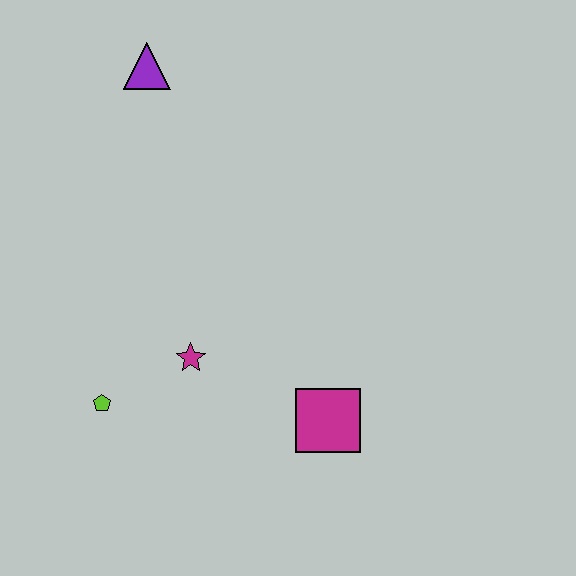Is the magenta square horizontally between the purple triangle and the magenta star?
No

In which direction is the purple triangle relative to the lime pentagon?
The purple triangle is above the lime pentagon.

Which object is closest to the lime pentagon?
The magenta star is closest to the lime pentagon.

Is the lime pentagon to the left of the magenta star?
Yes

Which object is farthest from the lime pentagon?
The purple triangle is farthest from the lime pentagon.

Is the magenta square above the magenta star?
No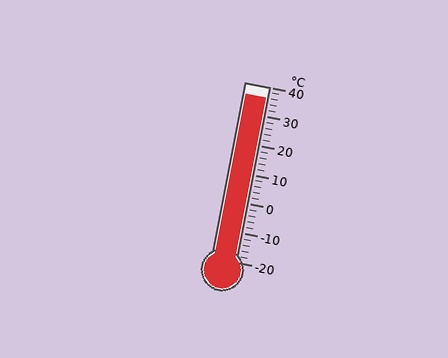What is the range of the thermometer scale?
The thermometer scale ranges from -20°C to 40°C.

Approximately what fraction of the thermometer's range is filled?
The thermometer is filled to approximately 95% of its range.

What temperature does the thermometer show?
The thermometer shows approximately 36°C.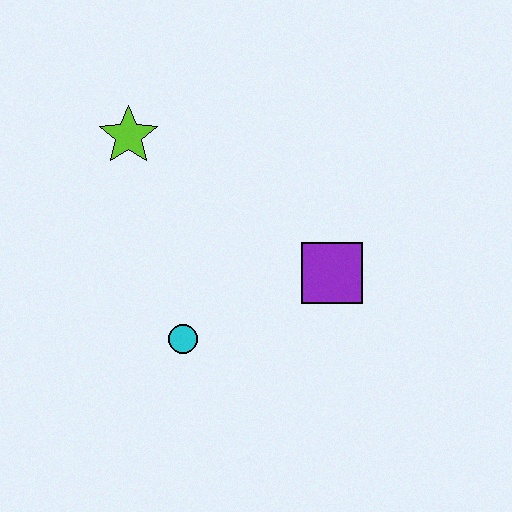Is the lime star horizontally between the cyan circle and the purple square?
No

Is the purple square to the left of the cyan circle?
No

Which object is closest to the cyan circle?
The purple square is closest to the cyan circle.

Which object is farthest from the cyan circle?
The lime star is farthest from the cyan circle.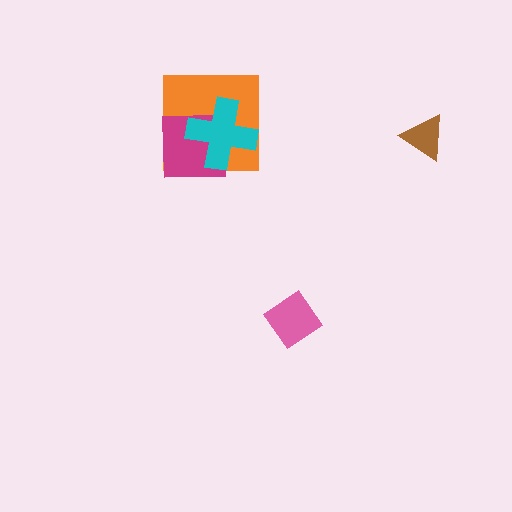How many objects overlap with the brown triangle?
0 objects overlap with the brown triangle.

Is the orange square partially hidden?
Yes, it is partially covered by another shape.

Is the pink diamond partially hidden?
No, no other shape covers it.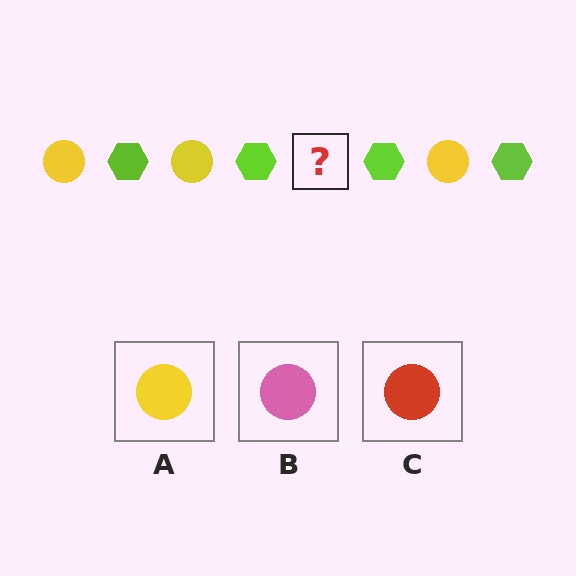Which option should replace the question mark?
Option A.